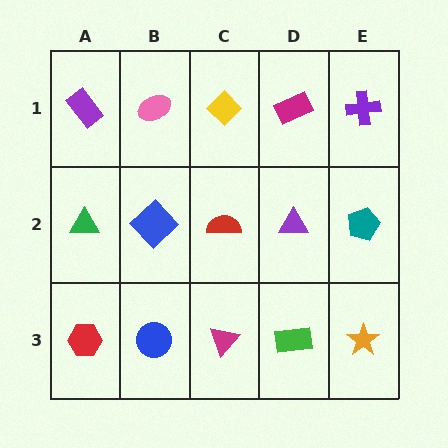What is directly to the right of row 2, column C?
A purple triangle.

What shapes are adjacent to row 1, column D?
A purple triangle (row 2, column D), a yellow diamond (row 1, column C), a purple cross (row 1, column E).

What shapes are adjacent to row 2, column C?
A yellow diamond (row 1, column C), a magenta triangle (row 3, column C), a blue diamond (row 2, column B), a purple triangle (row 2, column D).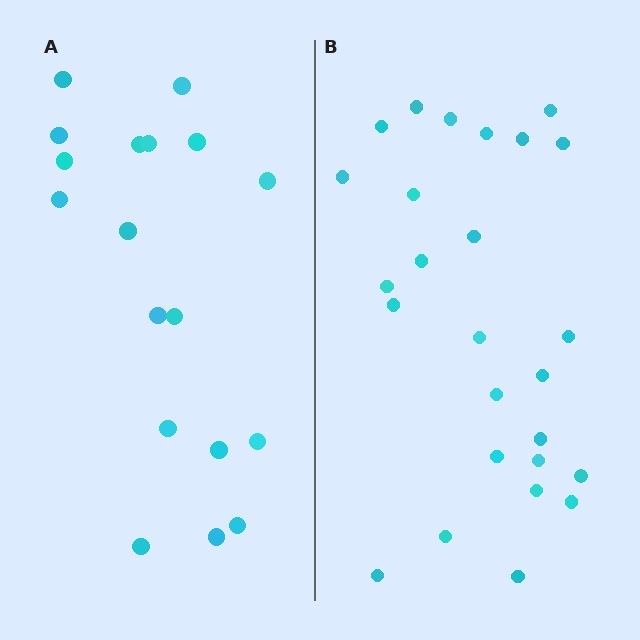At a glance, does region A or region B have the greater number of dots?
Region B (the right region) has more dots.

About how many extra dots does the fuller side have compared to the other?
Region B has roughly 8 or so more dots than region A.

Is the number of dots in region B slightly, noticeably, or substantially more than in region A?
Region B has noticeably more, but not dramatically so. The ratio is roughly 1.4 to 1.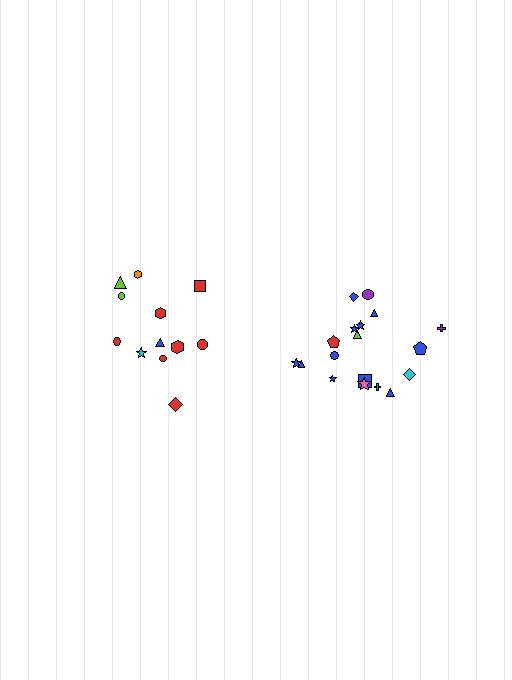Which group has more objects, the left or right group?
The right group.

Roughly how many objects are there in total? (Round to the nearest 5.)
Roughly 30 objects in total.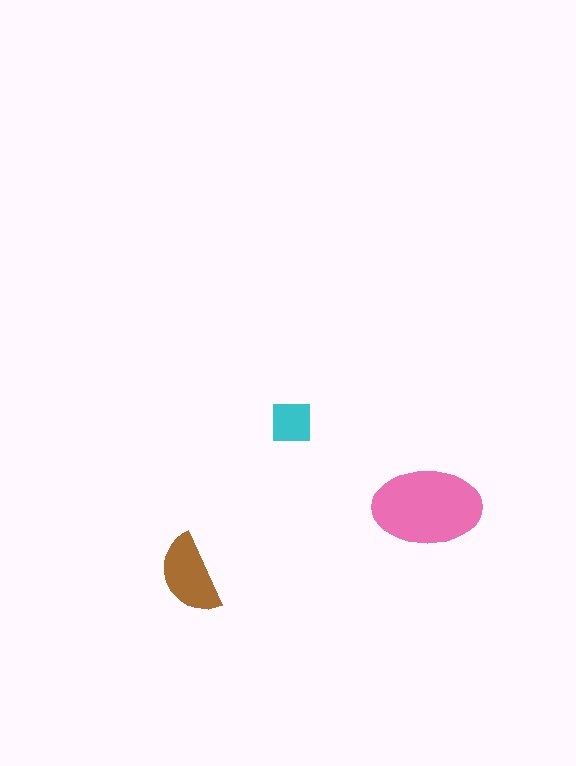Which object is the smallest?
The cyan square.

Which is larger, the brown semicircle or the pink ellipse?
The pink ellipse.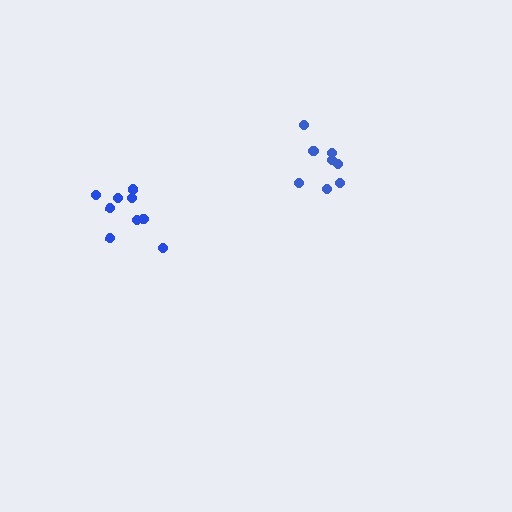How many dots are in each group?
Group 1: 8 dots, Group 2: 9 dots (17 total).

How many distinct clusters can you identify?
There are 2 distinct clusters.